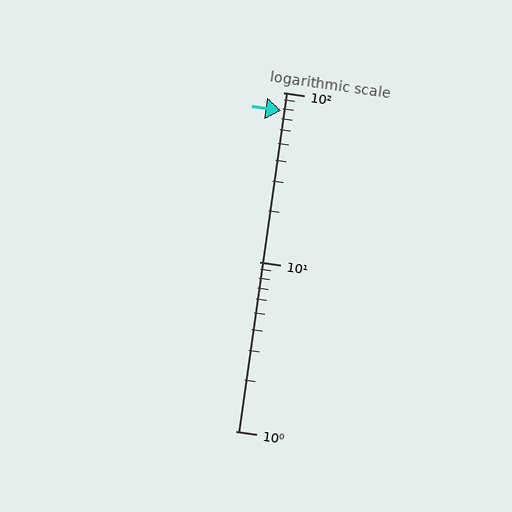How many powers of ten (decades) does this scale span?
The scale spans 2 decades, from 1 to 100.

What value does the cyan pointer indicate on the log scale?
The pointer indicates approximately 78.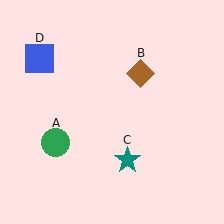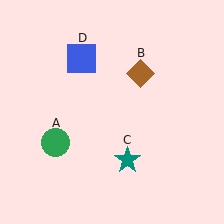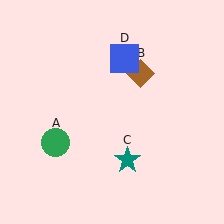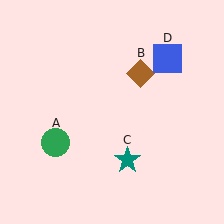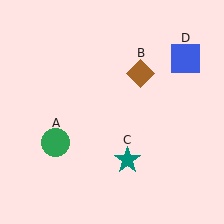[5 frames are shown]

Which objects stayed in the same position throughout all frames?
Green circle (object A) and brown diamond (object B) and teal star (object C) remained stationary.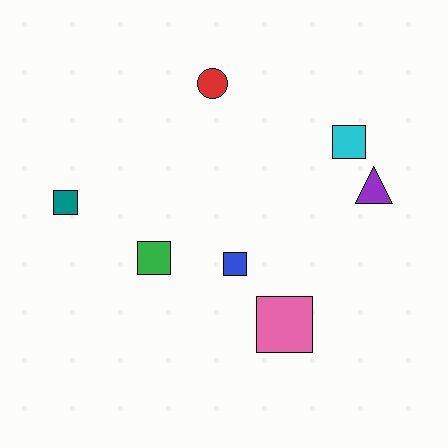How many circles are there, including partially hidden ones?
There is 1 circle.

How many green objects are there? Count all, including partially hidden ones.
There is 1 green object.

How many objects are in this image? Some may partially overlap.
There are 7 objects.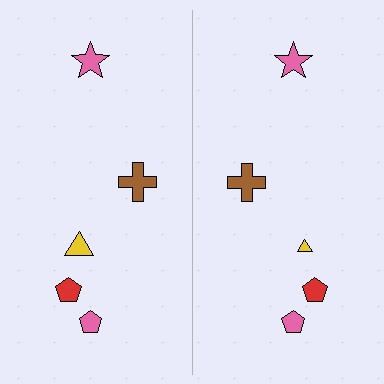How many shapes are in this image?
There are 10 shapes in this image.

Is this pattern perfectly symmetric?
No, the pattern is not perfectly symmetric. The yellow triangle on the right side has a different size than its mirror counterpart.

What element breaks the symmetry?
The yellow triangle on the right side has a different size than its mirror counterpart.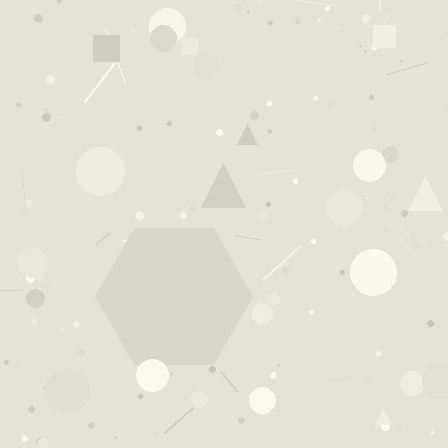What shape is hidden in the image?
A hexagon is hidden in the image.